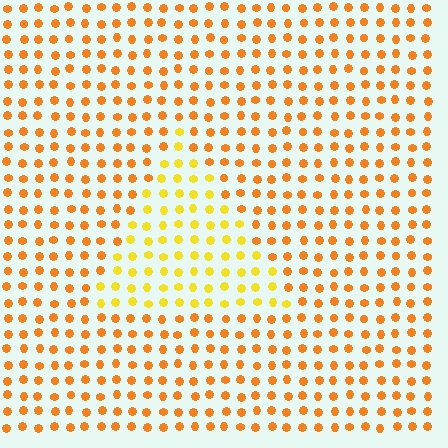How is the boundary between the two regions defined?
The boundary is defined purely by a slight shift in hue (about 28 degrees). Spacing, size, and orientation are identical on both sides.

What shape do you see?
I see a triangle.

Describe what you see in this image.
The image is filled with small orange elements in a uniform arrangement. A triangle-shaped region is visible where the elements are tinted to a slightly different hue, forming a subtle color boundary.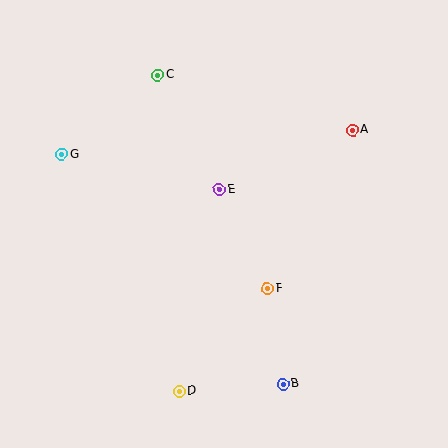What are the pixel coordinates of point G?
Point G is at (62, 154).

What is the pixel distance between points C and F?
The distance between C and F is 240 pixels.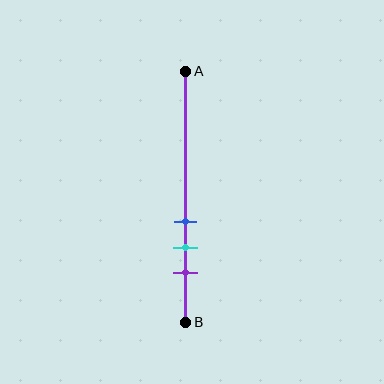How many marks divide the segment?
There are 3 marks dividing the segment.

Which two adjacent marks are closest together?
The blue and cyan marks are the closest adjacent pair.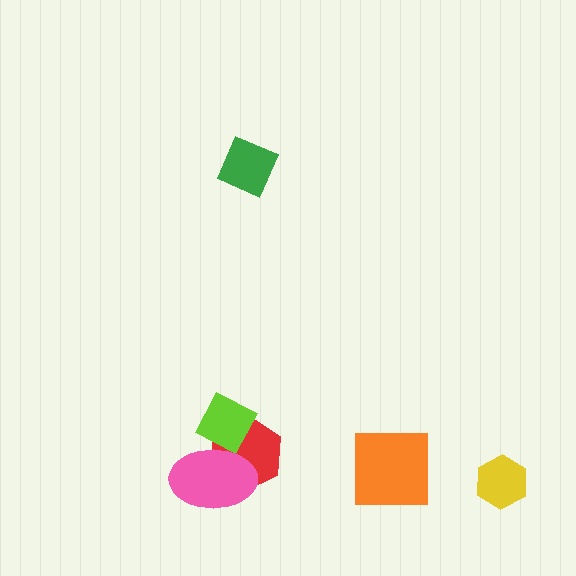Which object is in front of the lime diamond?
The pink ellipse is in front of the lime diamond.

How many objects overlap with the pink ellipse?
2 objects overlap with the pink ellipse.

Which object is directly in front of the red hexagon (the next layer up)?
The lime diamond is directly in front of the red hexagon.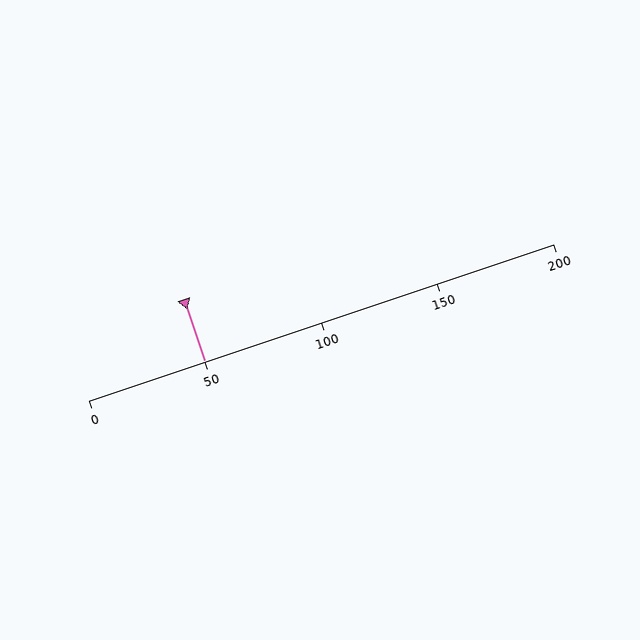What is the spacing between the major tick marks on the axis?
The major ticks are spaced 50 apart.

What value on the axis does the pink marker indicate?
The marker indicates approximately 50.